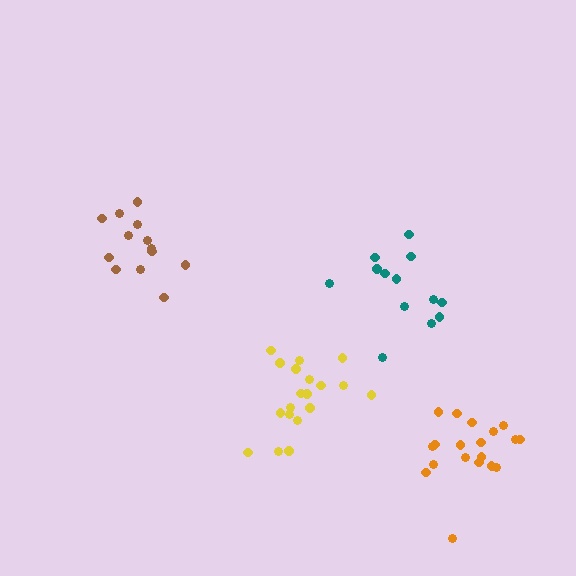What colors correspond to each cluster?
The clusters are colored: orange, teal, yellow, brown.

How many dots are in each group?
Group 1: 19 dots, Group 2: 13 dots, Group 3: 19 dots, Group 4: 13 dots (64 total).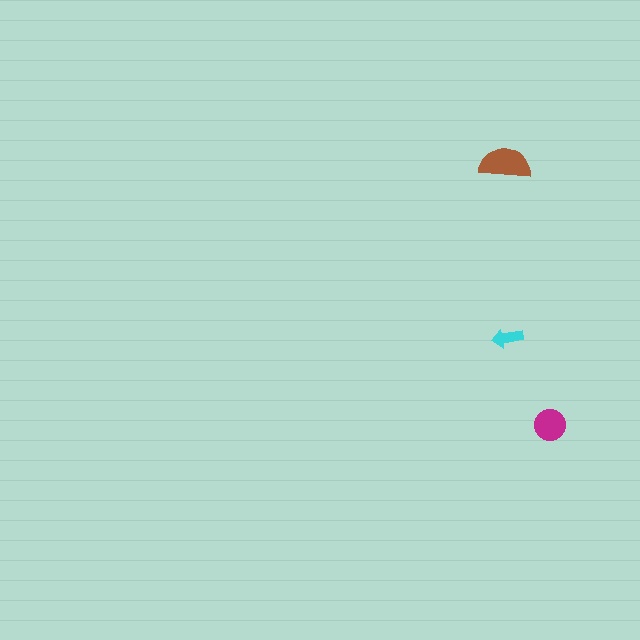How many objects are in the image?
There are 3 objects in the image.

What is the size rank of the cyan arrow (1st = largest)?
3rd.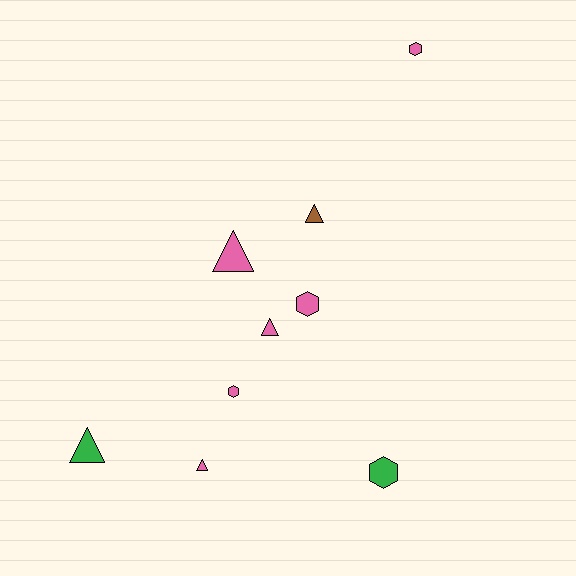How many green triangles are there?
There is 1 green triangle.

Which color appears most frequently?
Pink, with 6 objects.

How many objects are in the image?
There are 9 objects.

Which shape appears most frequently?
Triangle, with 5 objects.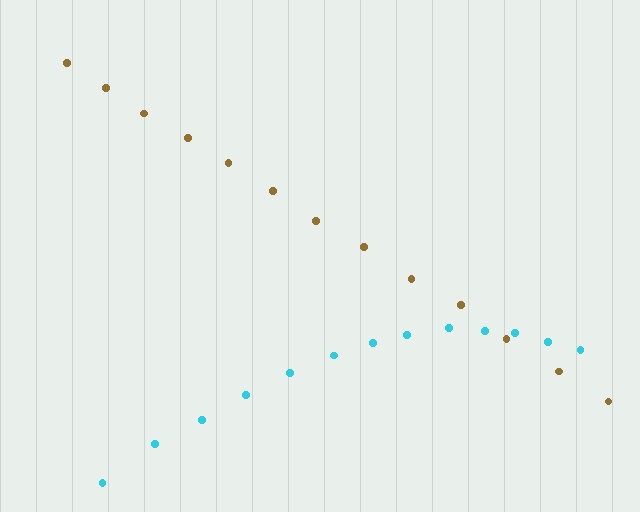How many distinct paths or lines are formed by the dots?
There are 2 distinct paths.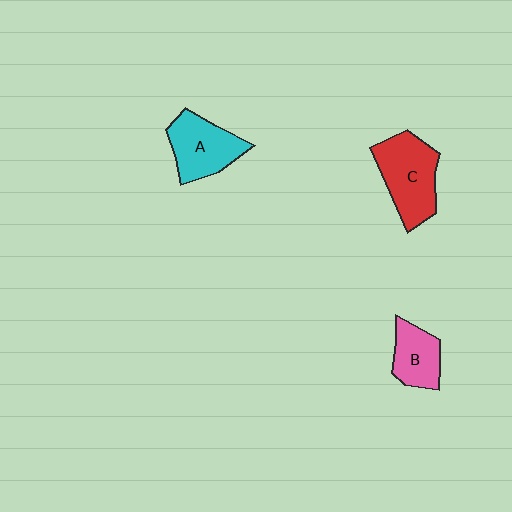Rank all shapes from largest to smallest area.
From largest to smallest: C (red), A (cyan), B (pink).